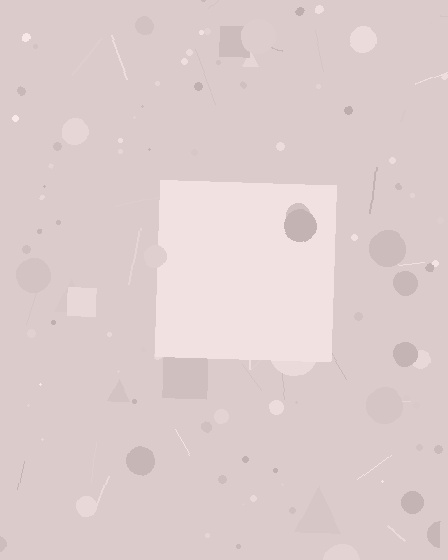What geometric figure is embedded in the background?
A square is embedded in the background.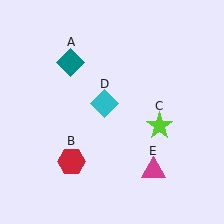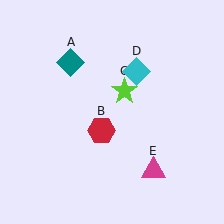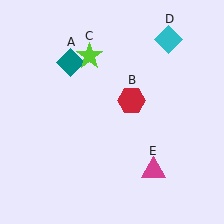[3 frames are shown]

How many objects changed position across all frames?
3 objects changed position: red hexagon (object B), lime star (object C), cyan diamond (object D).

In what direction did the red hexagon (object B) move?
The red hexagon (object B) moved up and to the right.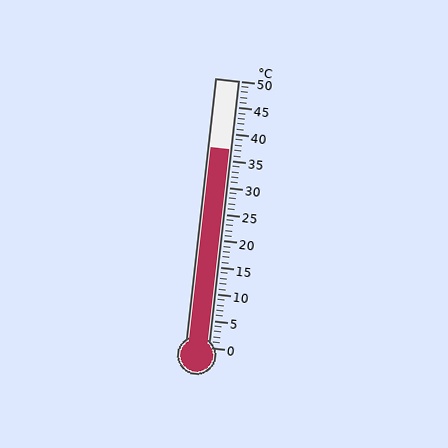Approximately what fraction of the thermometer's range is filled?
The thermometer is filled to approximately 75% of its range.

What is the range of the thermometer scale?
The thermometer scale ranges from 0°C to 50°C.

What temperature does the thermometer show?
The thermometer shows approximately 37°C.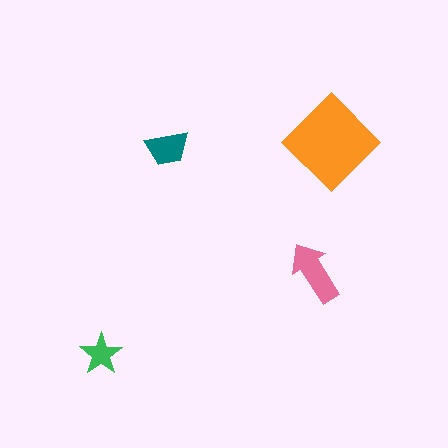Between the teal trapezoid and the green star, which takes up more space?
The teal trapezoid.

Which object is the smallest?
The green star.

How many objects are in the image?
There are 4 objects in the image.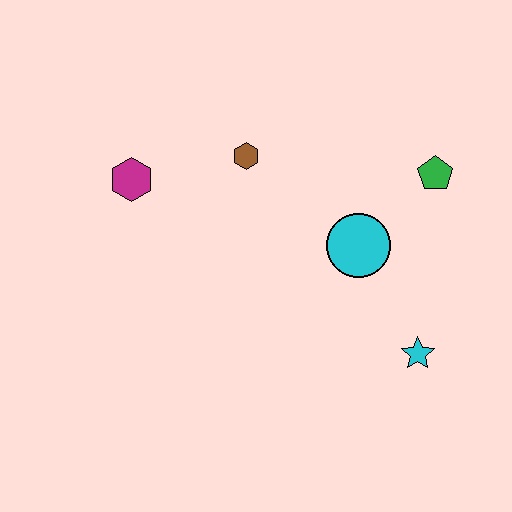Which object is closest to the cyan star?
The cyan circle is closest to the cyan star.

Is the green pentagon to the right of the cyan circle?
Yes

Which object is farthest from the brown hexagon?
The cyan star is farthest from the brown hexagon.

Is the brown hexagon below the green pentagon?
No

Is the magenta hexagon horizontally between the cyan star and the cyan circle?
No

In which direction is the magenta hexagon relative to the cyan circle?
The magenta hexagon is to the left of the cyan circle.